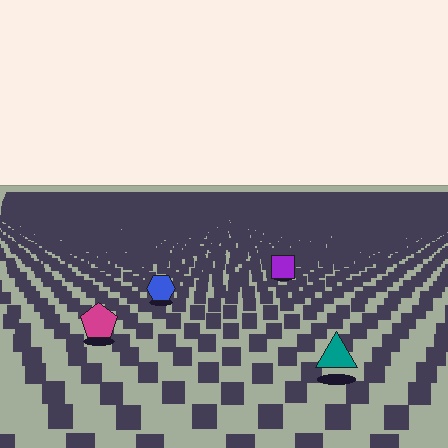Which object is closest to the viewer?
The teal triangle is closest. The texture marks near it are larger and more spread out.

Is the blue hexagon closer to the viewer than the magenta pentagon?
No. The magenta pentagon is closer — you can tell from the texture gradient: the ground texture is coarser near it.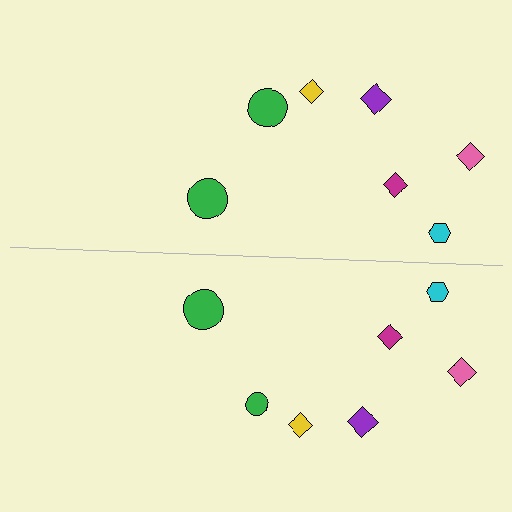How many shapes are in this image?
There are 14 shapes in this image.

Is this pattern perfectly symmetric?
No, the pattern is not perfectly symmetric. The green circle on the bottom side has a different size than its mirror counterpart.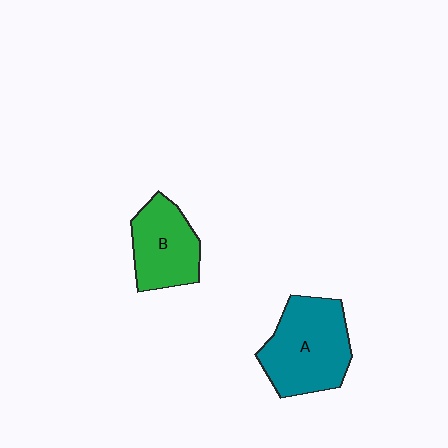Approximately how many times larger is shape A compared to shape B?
Approximately 1.4 times.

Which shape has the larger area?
Shape A (teal).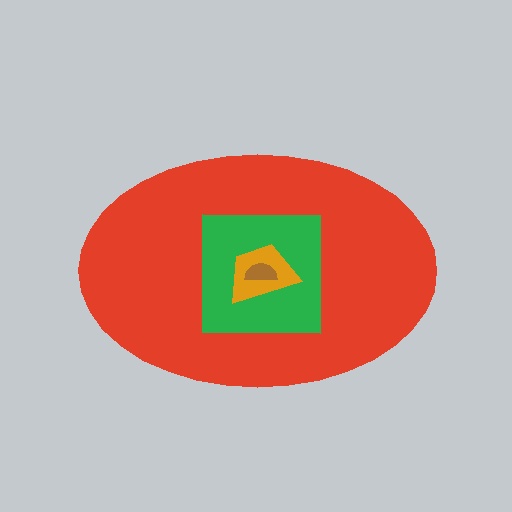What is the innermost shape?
The brown semicircle.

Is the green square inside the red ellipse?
Yes.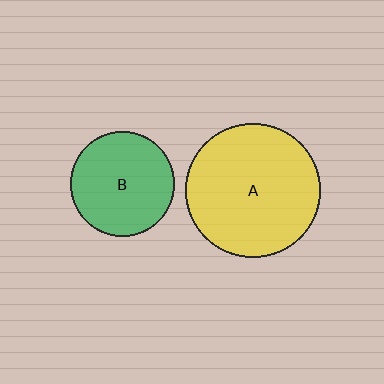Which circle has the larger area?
Circle A (yellow).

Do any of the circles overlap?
No, none of the circles overlap.